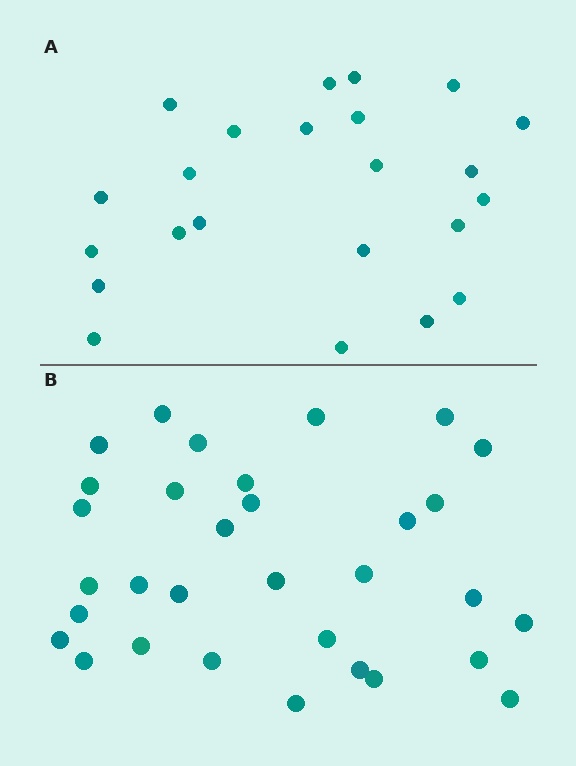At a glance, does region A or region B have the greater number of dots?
Region B (the bottom region) has more dots.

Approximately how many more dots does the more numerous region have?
Region B has roughly 8 or so more dots than region A.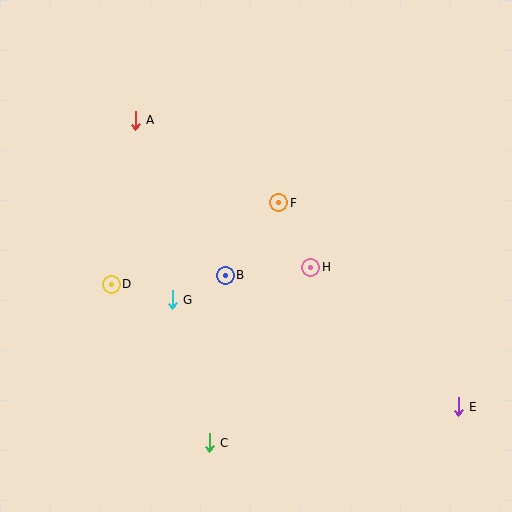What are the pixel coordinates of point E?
Point E is at (458, 407).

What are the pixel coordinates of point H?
Point H is at (311, 267).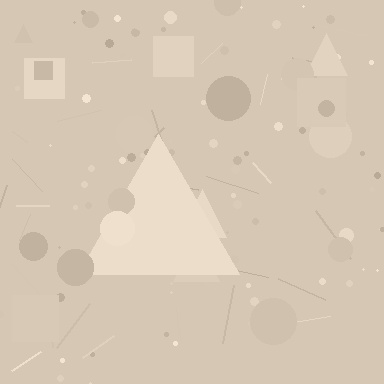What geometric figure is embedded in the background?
A triangle is embedded in the background.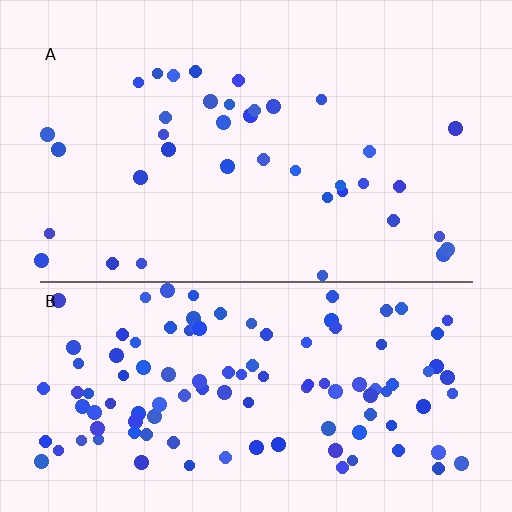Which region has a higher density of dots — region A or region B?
B (the bottom).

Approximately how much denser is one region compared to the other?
Approximately 3.0× — region B over region A.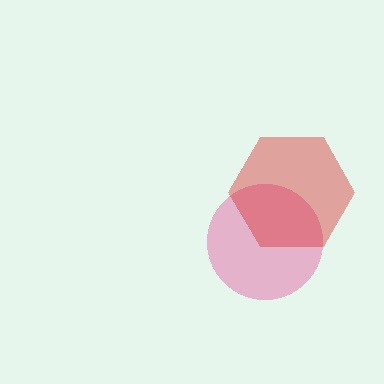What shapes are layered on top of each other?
The layered shapes are: a pink circle, a red hexagon.